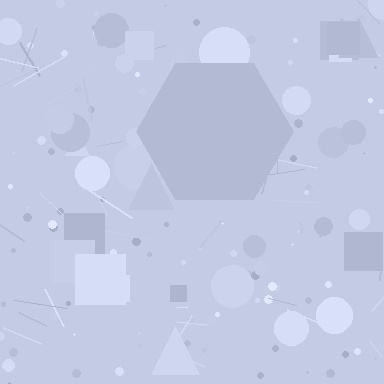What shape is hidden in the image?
A hexagon is hidden in the image.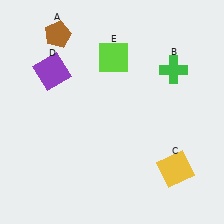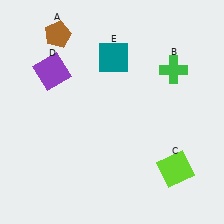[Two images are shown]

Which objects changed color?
C changed from yellow to lime. E changed from lime to teal.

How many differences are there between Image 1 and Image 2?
There are 2 differences between the two images.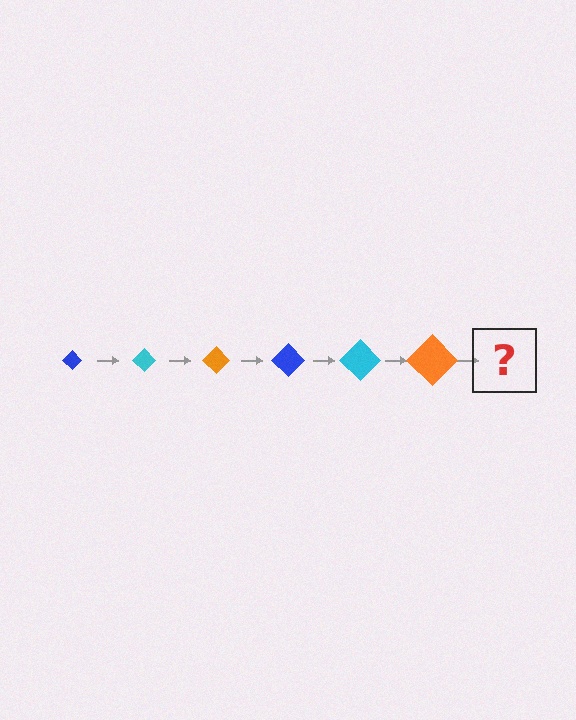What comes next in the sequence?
The next element should be a blue diamond, larger than the previous one.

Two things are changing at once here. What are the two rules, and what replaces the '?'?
The two rules are that the diamond grows larger each step and the color cycles through blue, cyan, and orange. The '?' should be a blue diamond, larger than the previous one.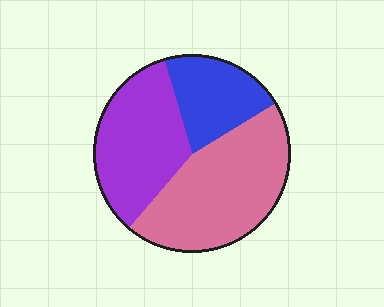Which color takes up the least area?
Blue, at roughly 20%.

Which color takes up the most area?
Pink, at roughly 45%.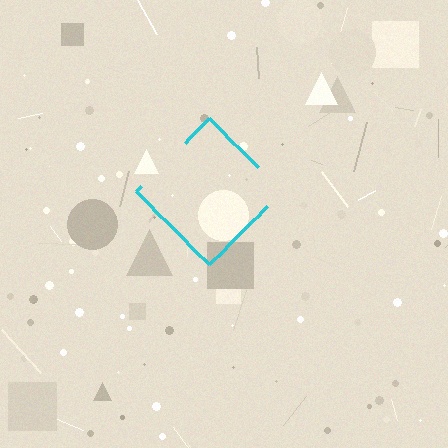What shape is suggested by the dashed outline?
The dashed outline suggests a diamond.